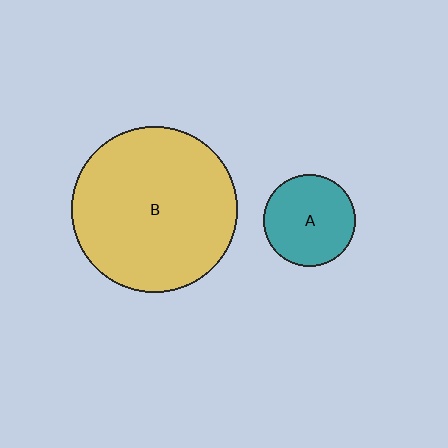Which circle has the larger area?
Circle B (yellow).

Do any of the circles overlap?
No, none of the circles overlap.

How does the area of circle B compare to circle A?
Approximately 3.2 times.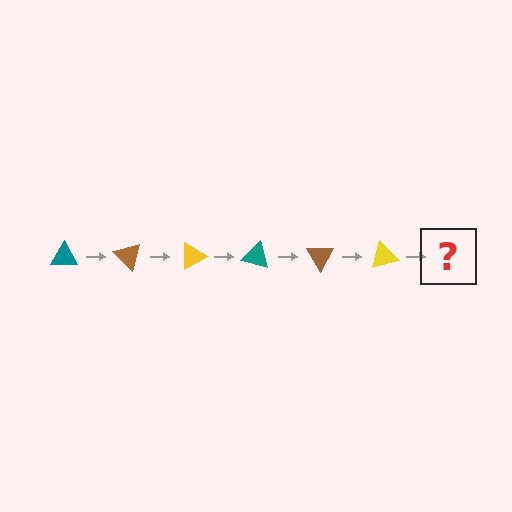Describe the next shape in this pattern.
It should be a teal triangle, rotated 270 degrees from the start.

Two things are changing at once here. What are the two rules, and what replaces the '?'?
The two rules are that it rotates 45 degrees each step and the color cycles through teal, brown, and yellow. The '?' should be a teal triangle, rotated 270 degrees from the start.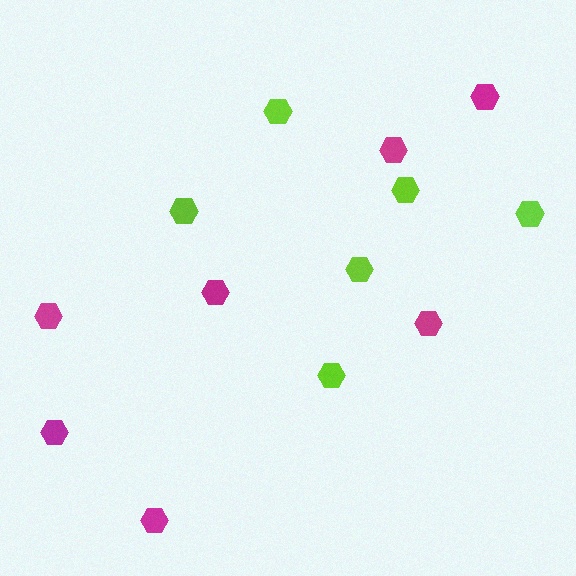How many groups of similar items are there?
There are 2 groups: one group of magenta hexagons (7) and one group of lime hexagons (6).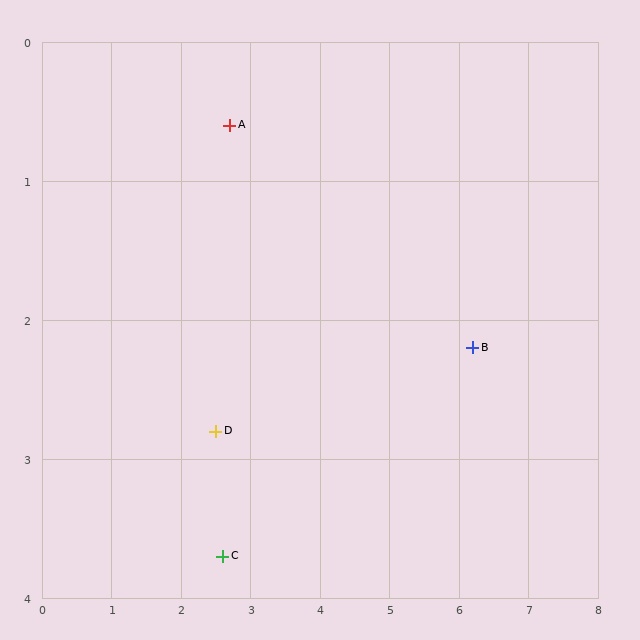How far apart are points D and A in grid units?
Points D and A are about 2.2 grid units apart.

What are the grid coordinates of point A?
Point A is at approximately (2.7, 0.6).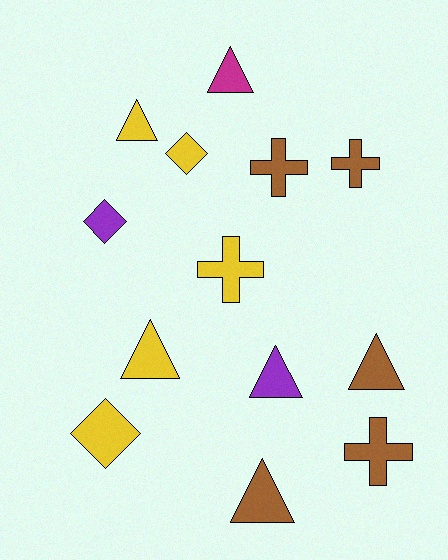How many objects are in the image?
There are 13 objects.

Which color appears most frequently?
Yellow, with 5 objects.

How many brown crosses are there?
There are 3 brown crosses.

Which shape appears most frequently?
Triangle, with 6 objects.